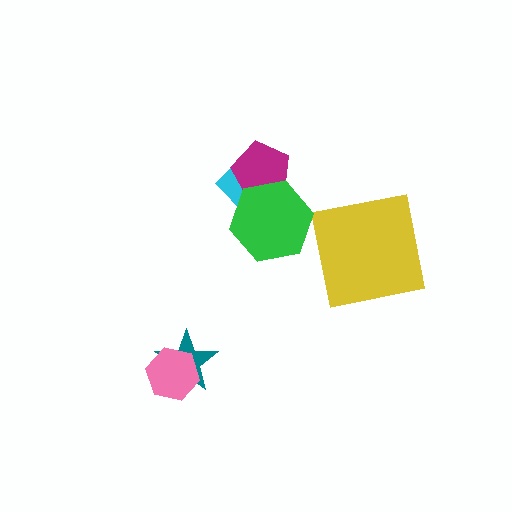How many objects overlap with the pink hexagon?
1 object overlaps with the pink hexagon.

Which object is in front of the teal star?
The pink hexagon is in front of the teal star.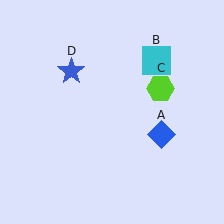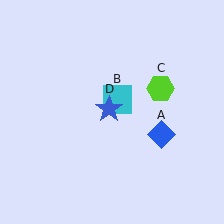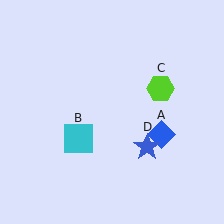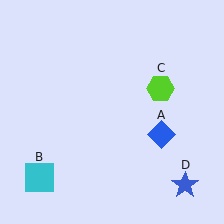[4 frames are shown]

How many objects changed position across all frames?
2 objects changed position: cyan square (object B), blue star (object D).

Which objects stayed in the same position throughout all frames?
Blue diamond (object A) and lime hexagon (object C) remained stationary.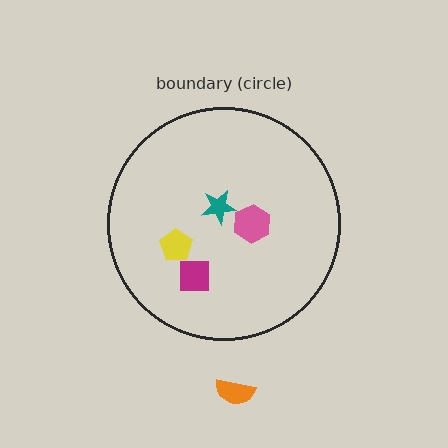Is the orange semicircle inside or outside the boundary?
Outside.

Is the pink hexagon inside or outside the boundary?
Inside.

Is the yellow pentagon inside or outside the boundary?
Inside.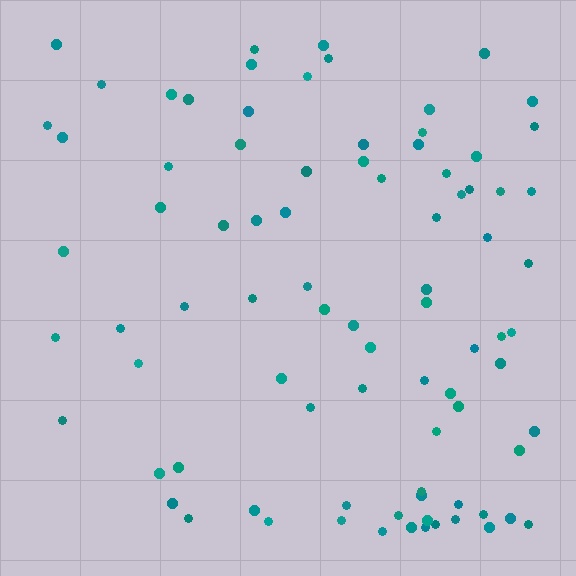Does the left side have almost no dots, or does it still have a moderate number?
Still a moderate number, just noticeably fewer than the right.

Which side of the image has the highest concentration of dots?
The right.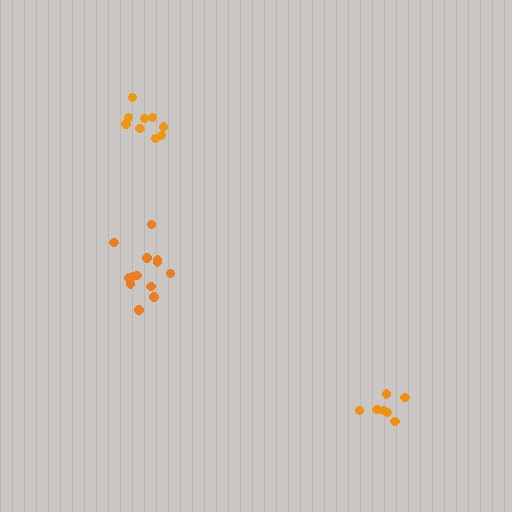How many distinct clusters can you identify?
There are 3 distinct clusters.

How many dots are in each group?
Group 1: 7 dots, Group 2: 9 dots, Group 3: 13 dots (29 total).